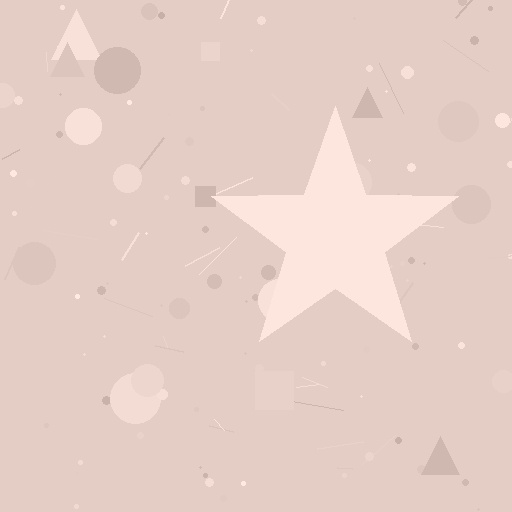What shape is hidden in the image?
A star is hidden in the image.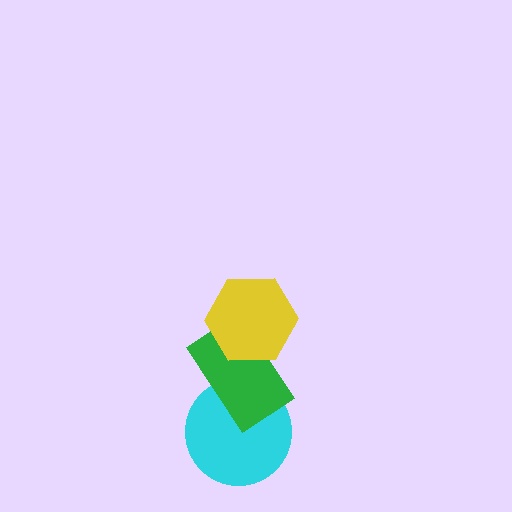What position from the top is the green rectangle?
The green rectangle is 2nd from the top.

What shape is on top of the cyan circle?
The green rectangle is on top of the cyan circle.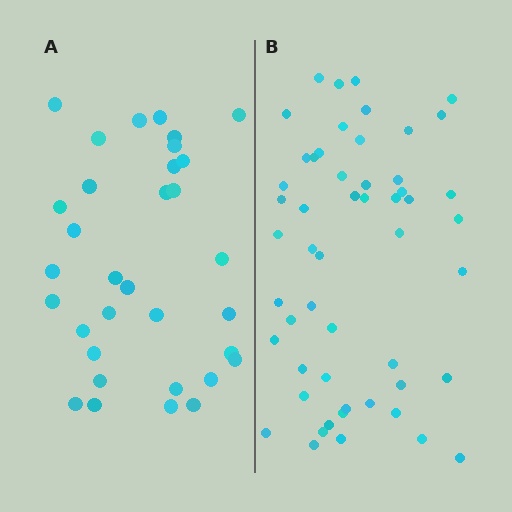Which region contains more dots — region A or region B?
Region B (the right region) has more dots.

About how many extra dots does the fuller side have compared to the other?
Region B has approximately 20 more dots than region A.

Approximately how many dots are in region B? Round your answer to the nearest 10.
About 50 dots. (The exact count is 53, which rounds to 50.)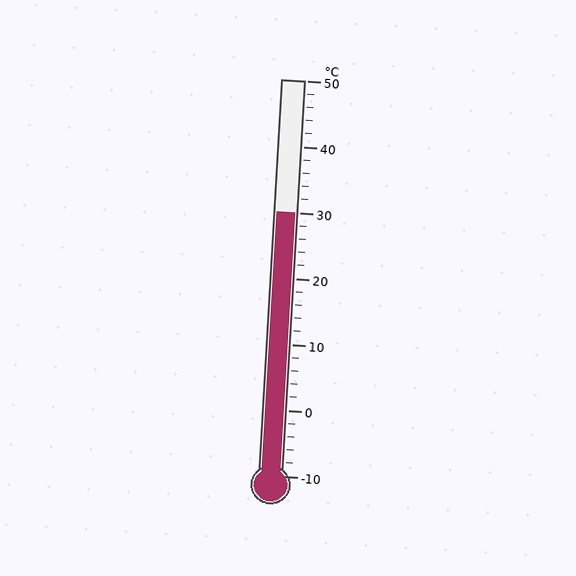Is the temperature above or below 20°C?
The temperature is above 20°C.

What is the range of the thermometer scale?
The thermometer scale ranges from -10°C to 50°C.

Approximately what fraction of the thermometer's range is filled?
The thermometer is filled to approximately 65% of its range.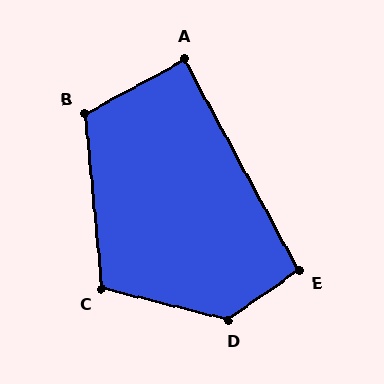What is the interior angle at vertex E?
Approximately 96 degrees (obtuse).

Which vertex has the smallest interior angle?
A, at approximately 90 degrees.